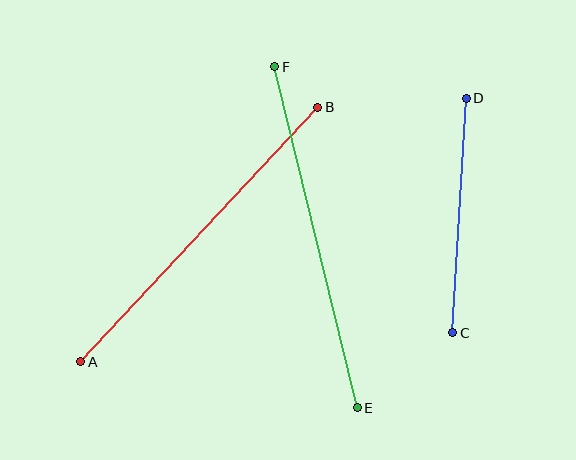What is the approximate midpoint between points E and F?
The midpoint is at approximately (316, 237) pixels.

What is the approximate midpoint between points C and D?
The midpoint is at approximately (460, 216) pixels.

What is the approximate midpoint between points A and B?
The midpoint is at approximately (199, 234) pixels.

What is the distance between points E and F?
The distance is approximately 351 pixels.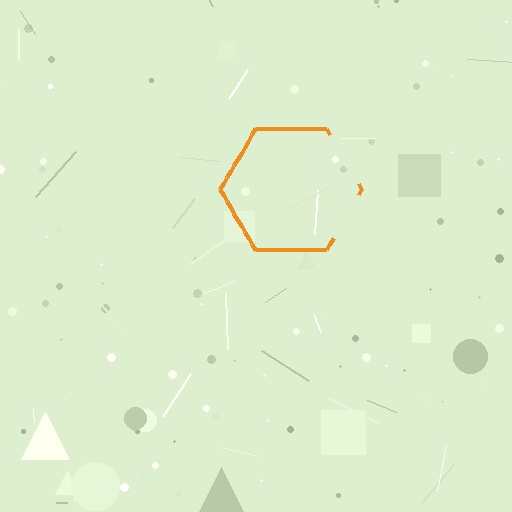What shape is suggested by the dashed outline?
The dashed outline suggests a hexagon.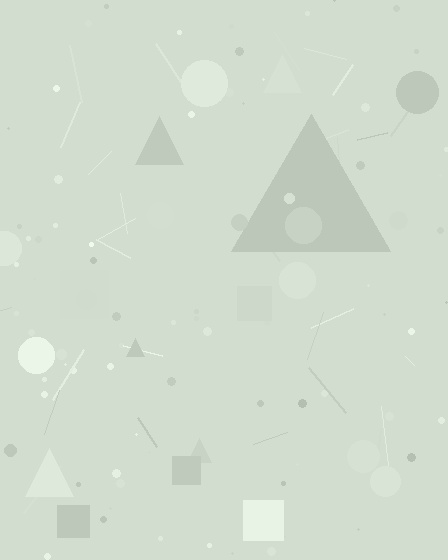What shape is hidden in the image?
A triangle is hidden in the image.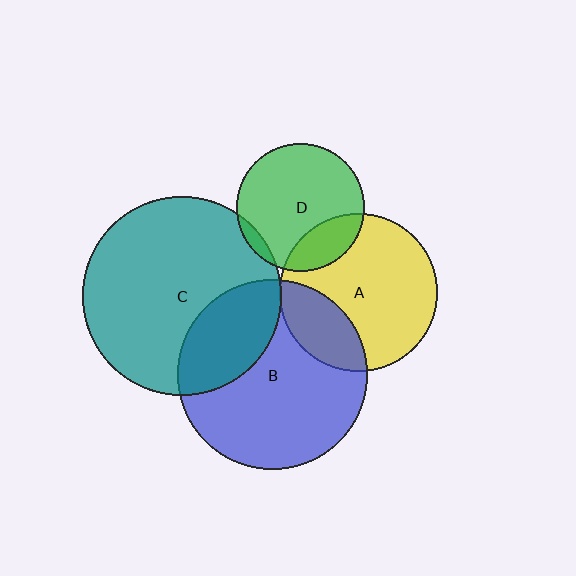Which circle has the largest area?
Circle C (teal).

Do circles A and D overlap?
Yes.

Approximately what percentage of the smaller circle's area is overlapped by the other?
Approximately 20%.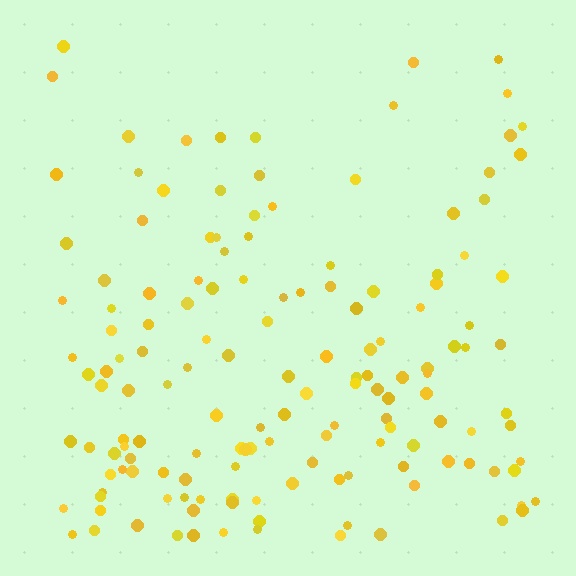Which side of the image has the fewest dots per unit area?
The top.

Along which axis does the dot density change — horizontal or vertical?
Vertical.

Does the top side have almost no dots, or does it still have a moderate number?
Still a moderate number, just noticeably fewer than the bottom.